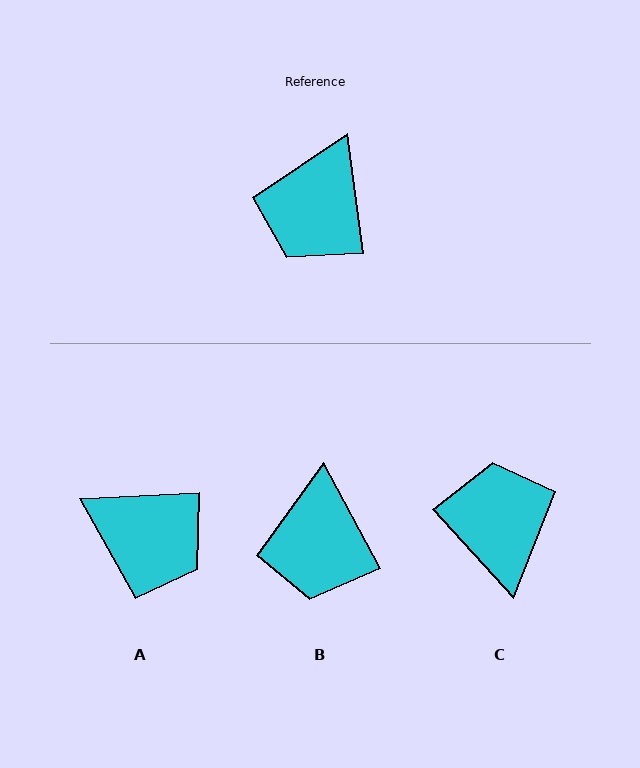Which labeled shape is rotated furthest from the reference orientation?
C, about 145 degrees away.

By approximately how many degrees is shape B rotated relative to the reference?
Approximately 20 degrees counter-clockwise.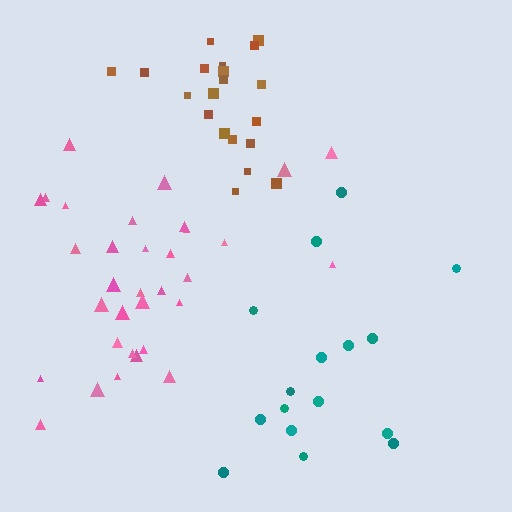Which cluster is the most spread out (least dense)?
Teal.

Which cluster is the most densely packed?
Brown.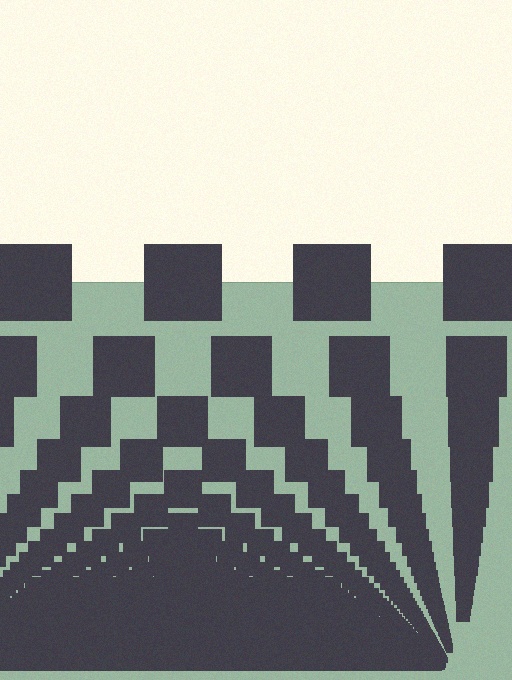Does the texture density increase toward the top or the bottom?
Density increases toward the bottom.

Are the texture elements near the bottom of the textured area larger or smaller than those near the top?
Smaller. The gradient is inverted — elements near the bottom are smaller and denser.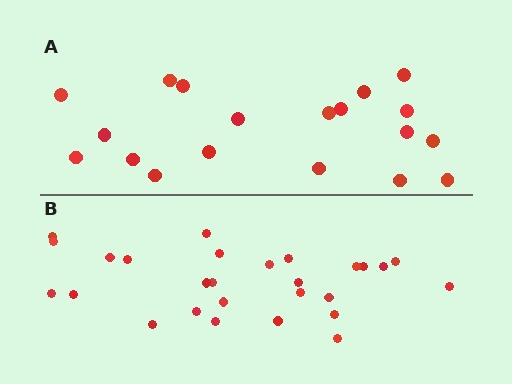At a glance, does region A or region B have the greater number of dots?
Region B (the bottom region) has more dots.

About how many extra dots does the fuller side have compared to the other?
Region B has roughly 8 or so more dots than region A.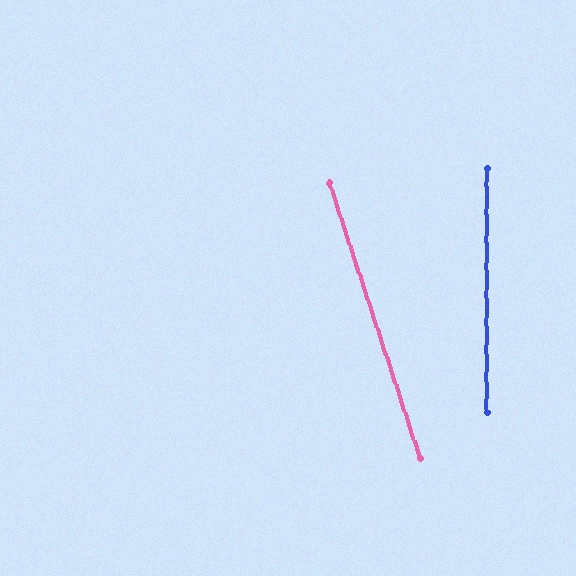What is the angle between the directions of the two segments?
Approximately 18 degrees.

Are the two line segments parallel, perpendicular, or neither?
Neither parallel nor perpendicular — they differ by about 18°.